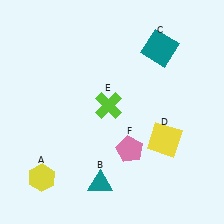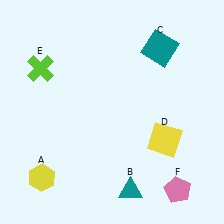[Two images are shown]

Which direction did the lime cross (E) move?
The lime cross (E) moved left.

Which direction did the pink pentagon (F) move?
The pink pentagon (F) moved right.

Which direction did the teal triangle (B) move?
The teal triangle (B) moved right.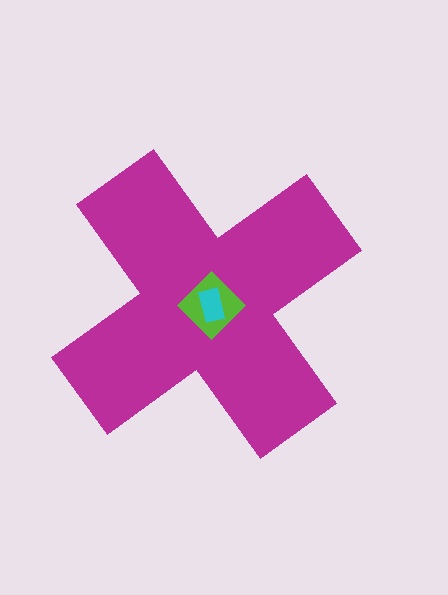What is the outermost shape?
The magenta cross.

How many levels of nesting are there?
3.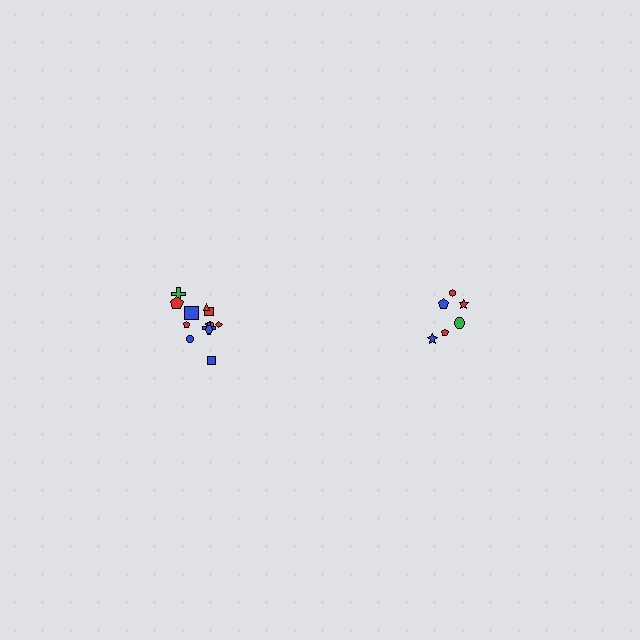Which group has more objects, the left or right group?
The left group.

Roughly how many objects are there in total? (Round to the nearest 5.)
Roughly 20 objects in total.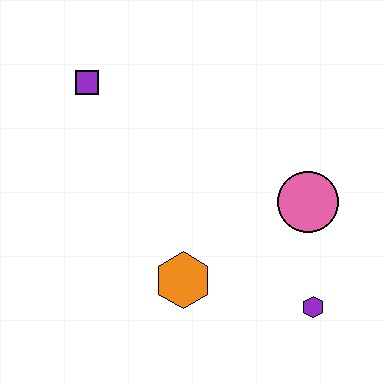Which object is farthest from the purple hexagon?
The purple square is farthest from the purple hexagon.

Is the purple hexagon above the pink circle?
No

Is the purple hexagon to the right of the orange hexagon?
Yes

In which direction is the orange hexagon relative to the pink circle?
The orange hexagon is to the left of the pink circle.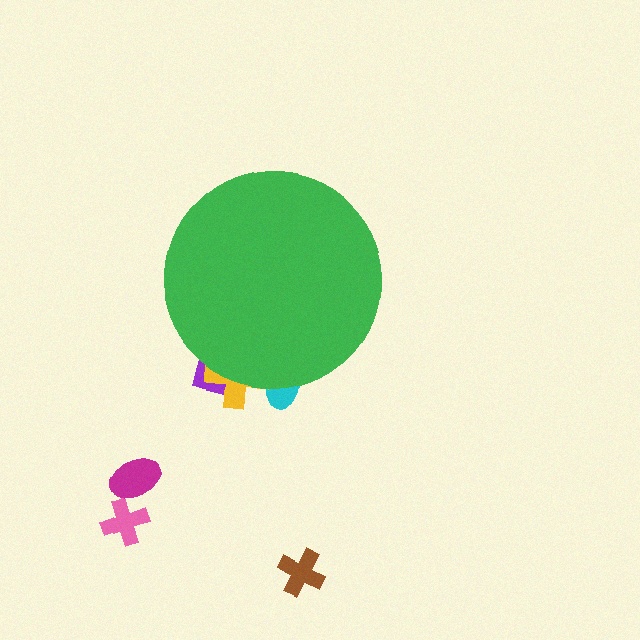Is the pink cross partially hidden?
No, the pink cross is fully visible.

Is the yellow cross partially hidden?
Yes, the yellow cross is partially hidden behind the green circle.